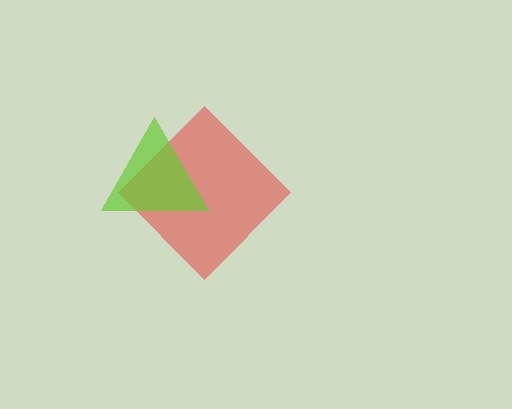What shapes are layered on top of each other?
The layered shapes are: a red diamond, a lime triangle.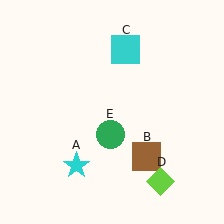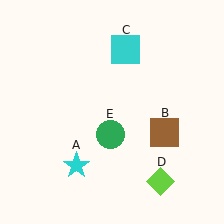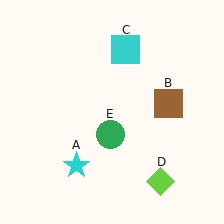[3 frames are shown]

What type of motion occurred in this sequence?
The brown square (object B) rotated counterclockwise around the center of the scene.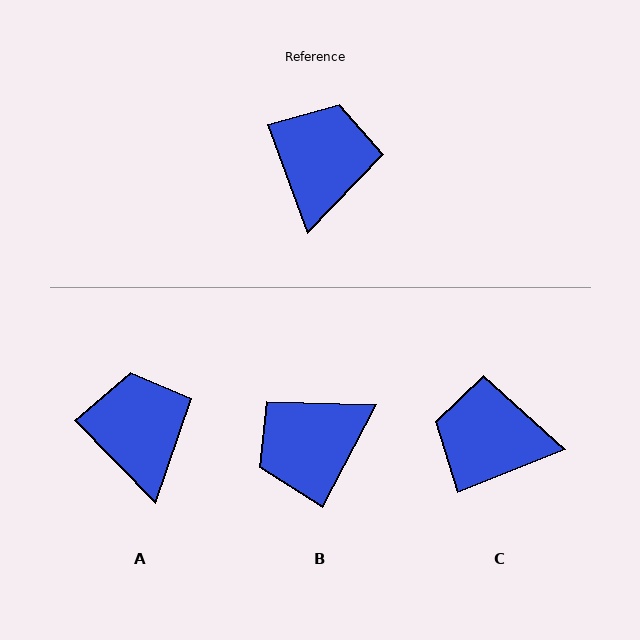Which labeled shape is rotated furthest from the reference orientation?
B, about 132 degrees away.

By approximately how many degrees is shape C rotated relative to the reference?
Approximately 91 degrees counter-clockwise.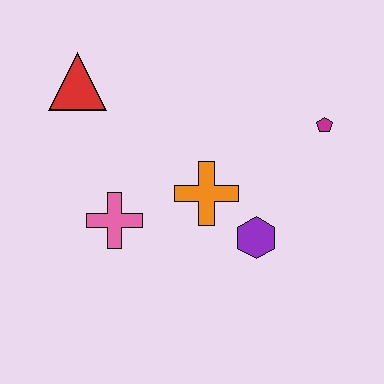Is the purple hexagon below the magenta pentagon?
Yes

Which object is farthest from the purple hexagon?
The red triangle is farthest from the purple hexagon.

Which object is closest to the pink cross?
The orange cross is closest to the pink cross.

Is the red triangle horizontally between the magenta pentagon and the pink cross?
No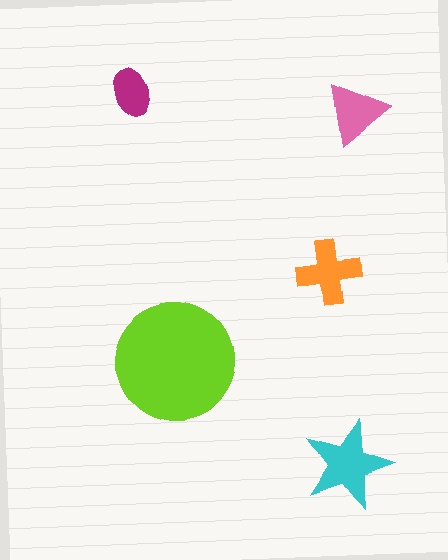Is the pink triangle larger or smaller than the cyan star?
Smaller.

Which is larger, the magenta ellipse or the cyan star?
The cyan star.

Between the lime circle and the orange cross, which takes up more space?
The lime circle.